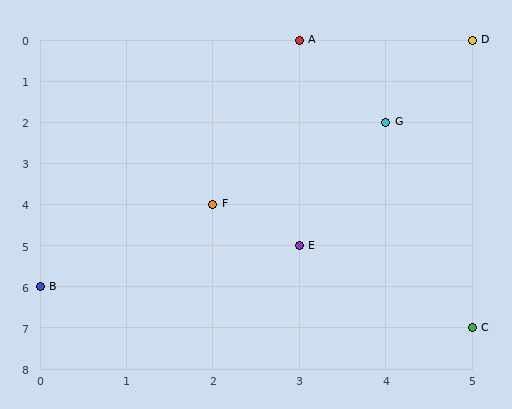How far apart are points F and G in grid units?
Points F and G are 2 columns and 2 rows apart (about 2.8 grid units diagonally).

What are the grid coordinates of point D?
Point D is at grid coordinates (5, 0).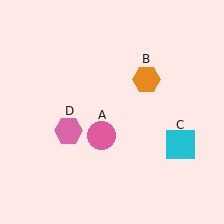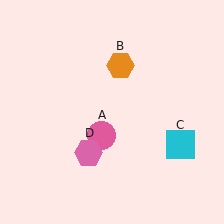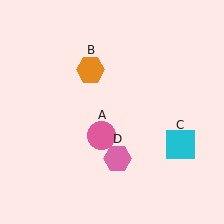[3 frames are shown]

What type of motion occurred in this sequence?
The orange hexagon (object B), pink hexagon (object D) rotated counterclockwise around the center of the scene.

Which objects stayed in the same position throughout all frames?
Pink circle (object A) and cyan square (object C) remained stationary.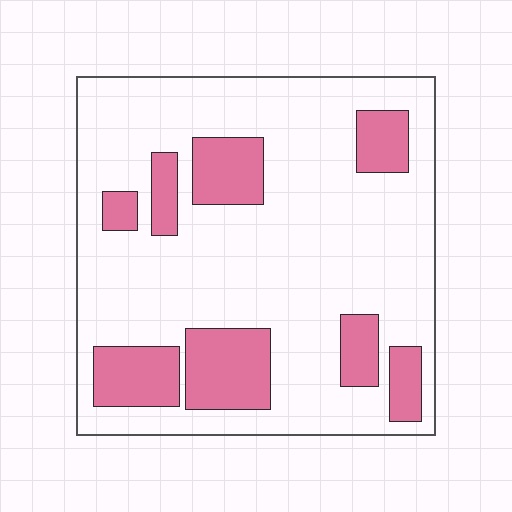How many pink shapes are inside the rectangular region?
8.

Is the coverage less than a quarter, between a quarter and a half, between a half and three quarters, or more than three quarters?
Less than a quarter.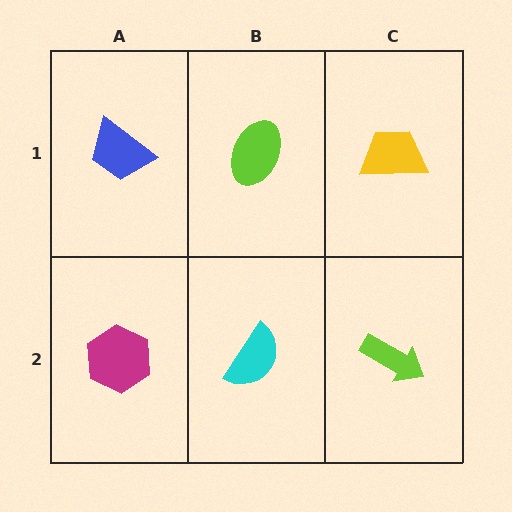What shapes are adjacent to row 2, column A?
A blue trapezoid (row 1, column A), a cyan semicircle (row 2, column B).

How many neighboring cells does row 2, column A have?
2.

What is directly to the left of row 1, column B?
A blue trapezoid.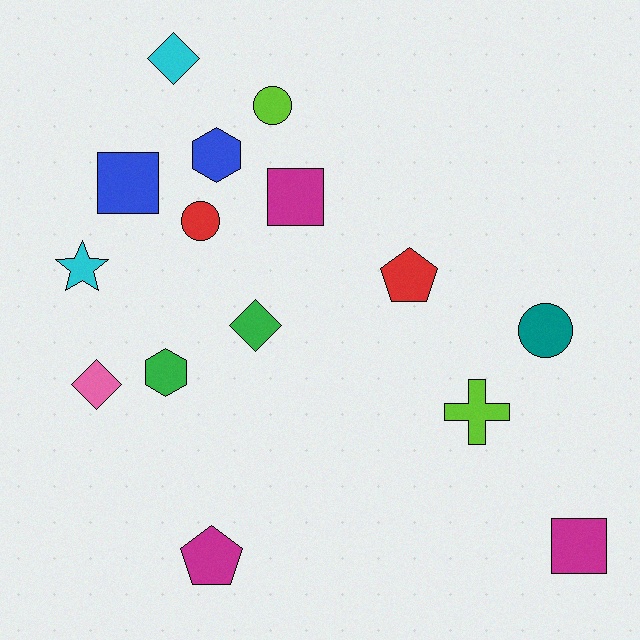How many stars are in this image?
There is 1 star.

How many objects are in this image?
There are 15 objects.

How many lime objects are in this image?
There are 2 lime objects.